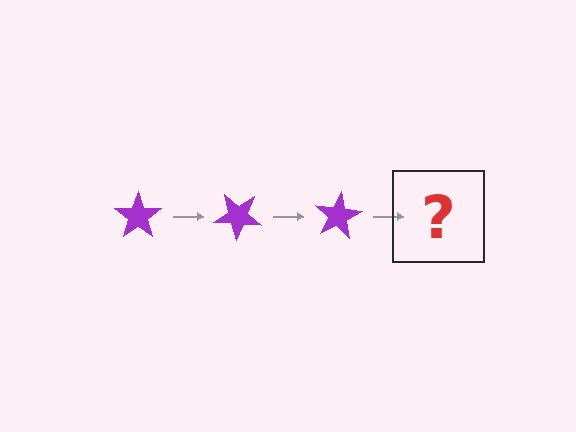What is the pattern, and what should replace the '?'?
The pattern is that the star rotates 40 degrees each step. The '?' should be a purple star rotated 120 degrees.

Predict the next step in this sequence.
The next step is a purple star rotated 120 degrees.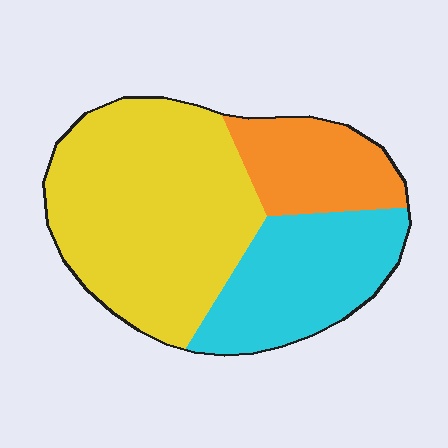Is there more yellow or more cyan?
Yellow.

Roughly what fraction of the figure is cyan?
Cyan takes up about one quarter (1/4) of the figure.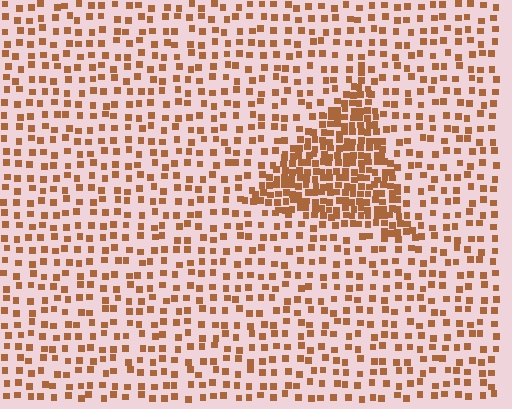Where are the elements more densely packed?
The elements are more densely packed inside the triangle boundary.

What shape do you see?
I see a triangle.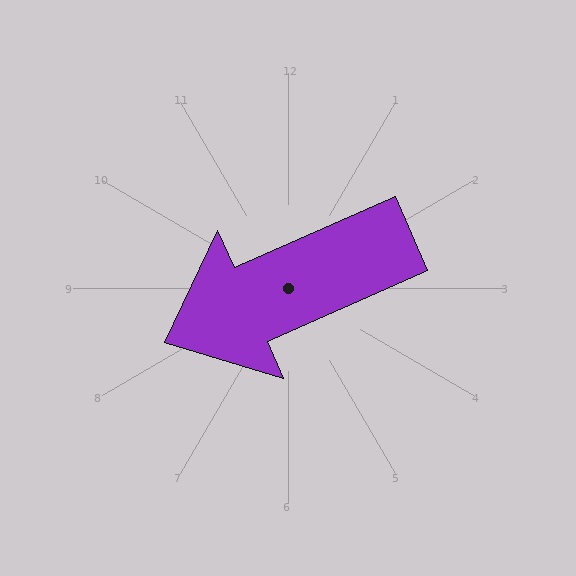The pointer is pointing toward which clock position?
Roughly 8 o'clock.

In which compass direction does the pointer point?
Southwest.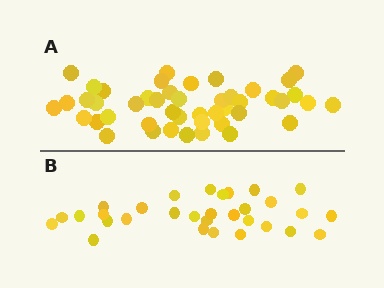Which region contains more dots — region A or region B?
Region A (the top region) has more dots.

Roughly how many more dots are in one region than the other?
Region A has approximately 15 more dots than region B.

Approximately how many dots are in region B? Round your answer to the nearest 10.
About 30 dots. (The exact count is 31, which rounds to 30.)